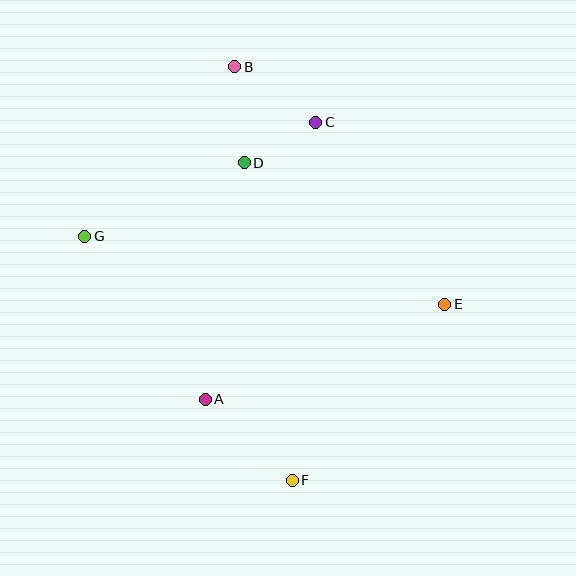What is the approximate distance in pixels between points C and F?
The distance between C and F is approximately 359 pixels.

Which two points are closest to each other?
Points C and D are closest to each other.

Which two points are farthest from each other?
Points B and F are farthest from each other.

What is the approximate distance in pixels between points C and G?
The distance between C and G is approximately 258 pixels.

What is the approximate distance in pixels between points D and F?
The distance between D and F is approximately 321 pixels.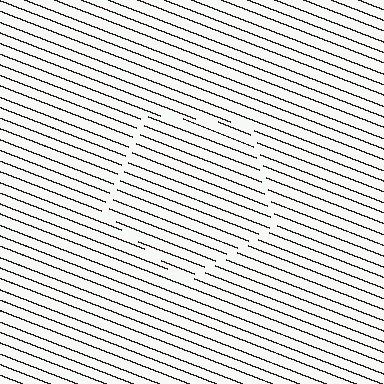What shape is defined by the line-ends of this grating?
An illusory pentagon. The interior of the shape contains the same grating, shifted by half a period — the contour is defined by the phase discontinuity where line-ends from the inner and outer gratings abut.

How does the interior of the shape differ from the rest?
The interior of the shape contains the same grating, shifted by half a period — the contour is defined by the phase discontinuity where line-ends from the inner and outer gratings abut.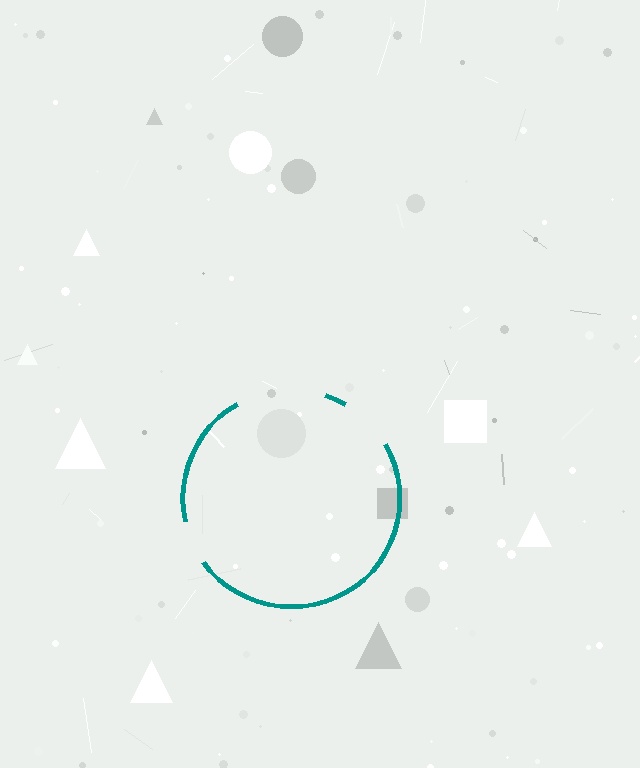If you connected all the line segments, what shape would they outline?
They would outline a circle.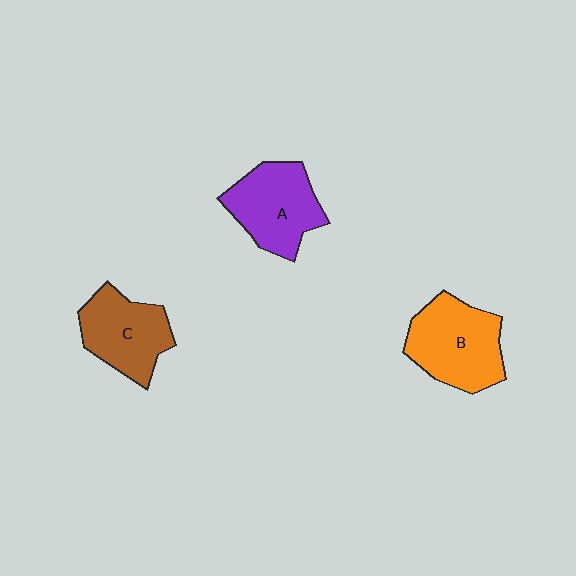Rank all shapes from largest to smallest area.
From largest to smallest: B (orange), A (purple), C (brown).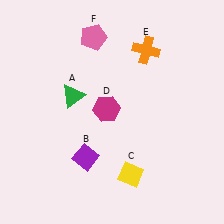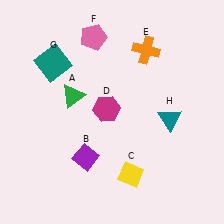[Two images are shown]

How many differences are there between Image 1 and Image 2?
There are 2 differences between the two images.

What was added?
A teal square (G), a teal triangle (H) were added in Image 2.